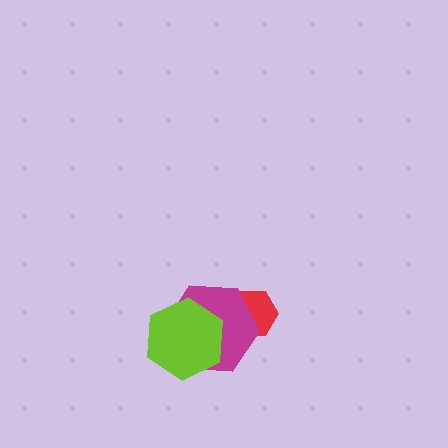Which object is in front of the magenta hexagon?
The lime hexagon is in front of the magenta hexagon.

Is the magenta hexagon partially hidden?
Yes, it is partially covered by another shape.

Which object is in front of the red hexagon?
The magenta hexagon is in front of the red hexagon.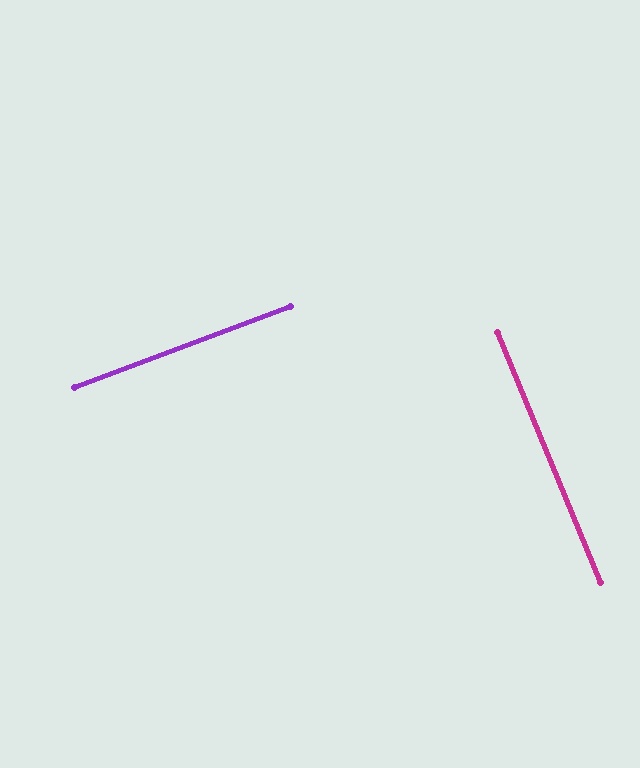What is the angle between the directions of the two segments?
Approximately 88 degrees.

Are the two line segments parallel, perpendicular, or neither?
Perpendicular — they meet at approximately 88°.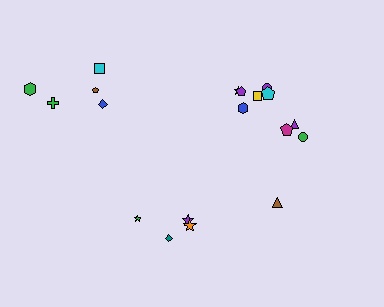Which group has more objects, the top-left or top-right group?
The top-right group.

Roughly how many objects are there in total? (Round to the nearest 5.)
Roughly 20 objects in total.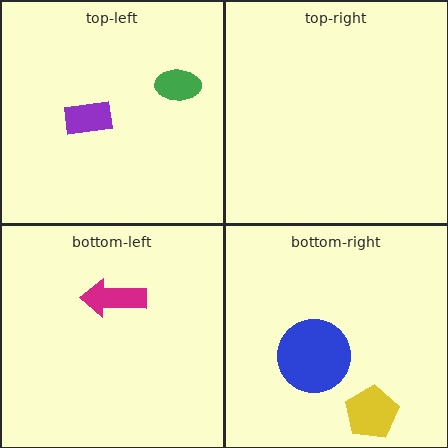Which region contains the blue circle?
The bottom-right region.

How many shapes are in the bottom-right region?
2.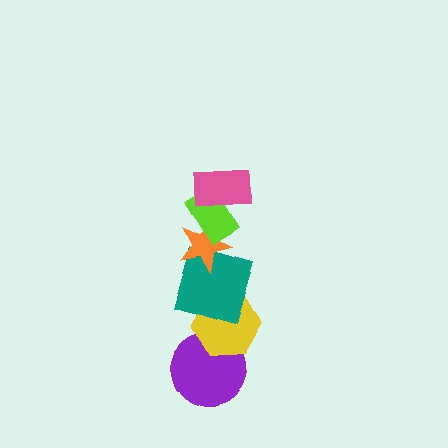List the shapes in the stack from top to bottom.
From top to bottom: the pink rectangle, the lime rectangle, the orange star, the teal square, the yellow hexagon, the purple circle.